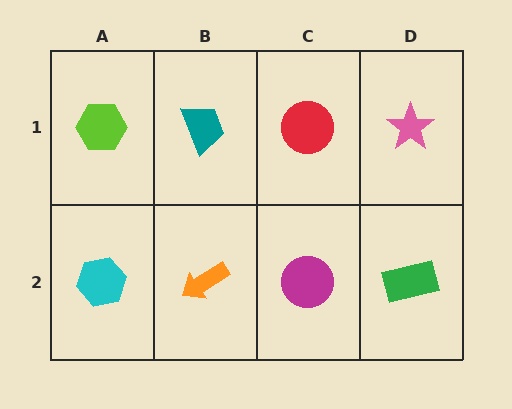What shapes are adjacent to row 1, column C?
A magenta circle (row 2, column C), a teal trapezoid (row 1, column B), a pink star (row 1, column D).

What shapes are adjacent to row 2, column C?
A red circle (row 1, column C), an orange arrow (row 2, column B), a green rectangle (row 2, column D).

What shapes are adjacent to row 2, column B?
A teal trapezoid (row 1, column B), a cyan hexagon (row 2, column A), a magenta circle (row 2, column C).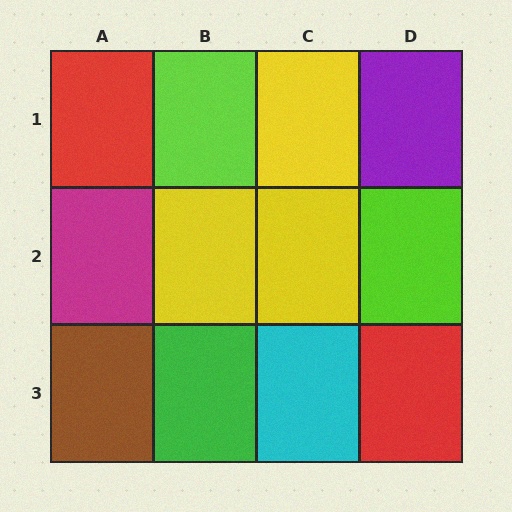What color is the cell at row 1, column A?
Red.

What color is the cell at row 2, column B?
Yellow.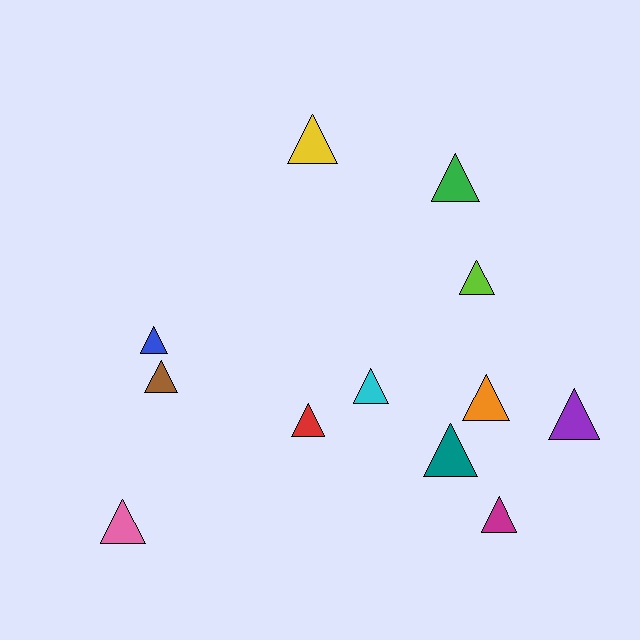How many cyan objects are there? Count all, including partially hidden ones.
There is 1 cyan object.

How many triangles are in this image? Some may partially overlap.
There are 12 triangles.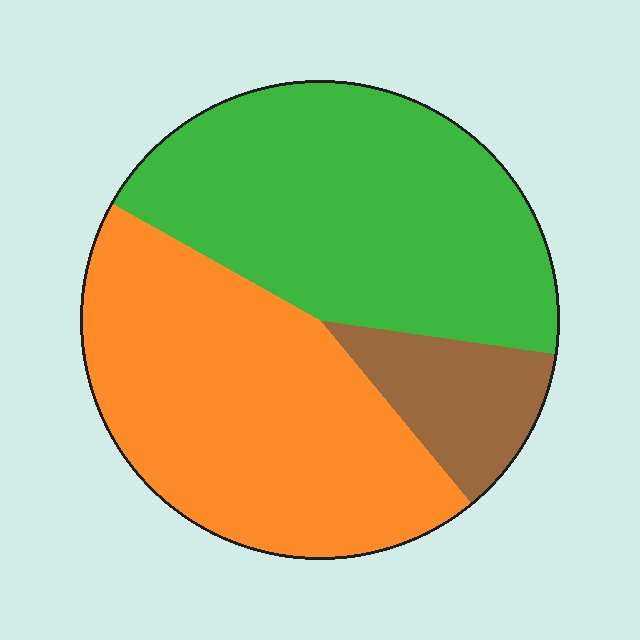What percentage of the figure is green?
Green takes up between a quarter and a half of the figure.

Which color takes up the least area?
Brown, at roughly 10%.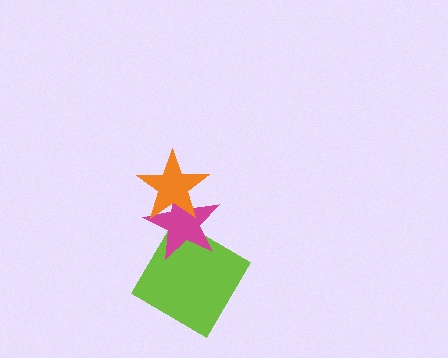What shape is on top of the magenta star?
The orange star is on top of the magenta star.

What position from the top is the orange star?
The orange star is 1st from the top.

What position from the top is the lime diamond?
The lime diamond is 3rd from the top.